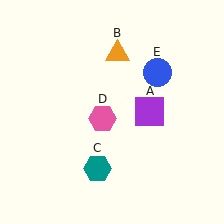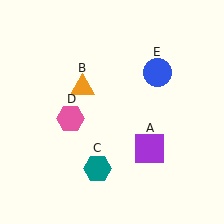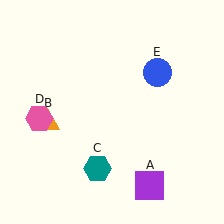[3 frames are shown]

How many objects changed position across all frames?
3 objects changed position: purple square (object A), orange triangle (object B), pink hexagon (object D).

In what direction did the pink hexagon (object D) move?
The pink hexagon (object D) moved left.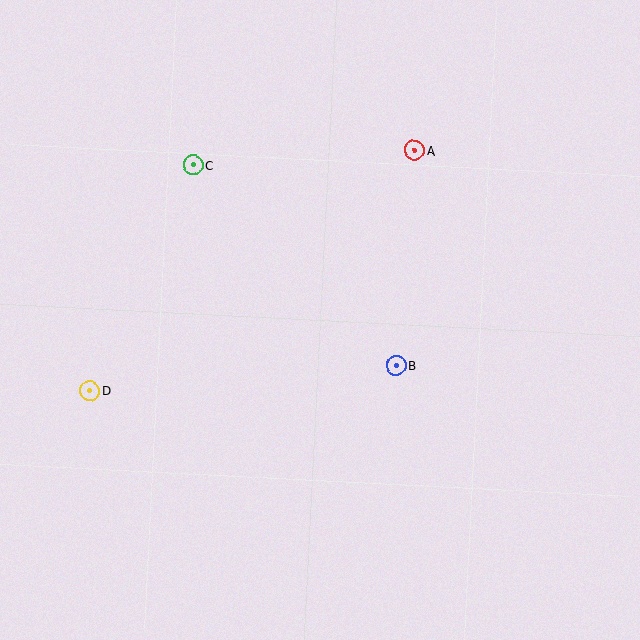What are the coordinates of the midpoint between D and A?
The midpoint between D and A is at (252, 271).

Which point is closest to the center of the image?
Point B at (396, 365) is closest to the center.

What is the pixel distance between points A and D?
The distance between A and D is 404 pixels.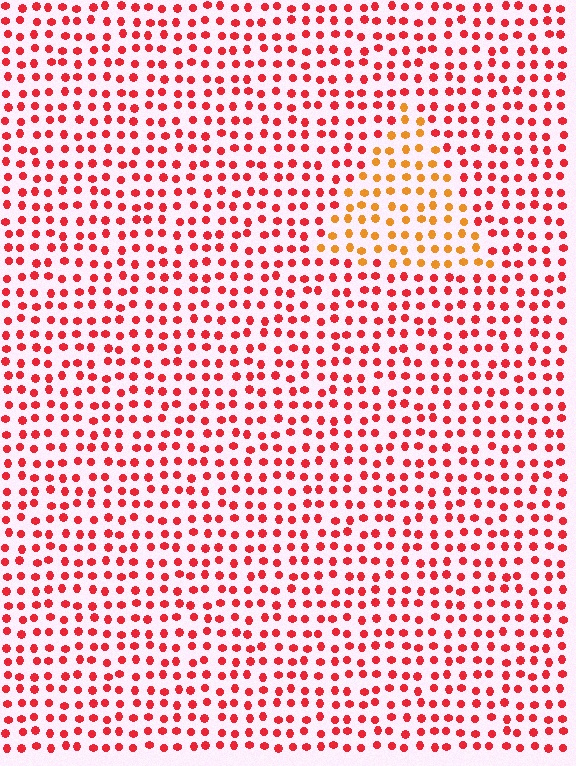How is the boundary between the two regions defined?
The boundary is defined purely by a slight shift in hue (about 38 degrees). Spacing, size, and orientation are identical on both sides.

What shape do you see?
I see a triangle.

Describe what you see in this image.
The image is filled with small red elements in a uniform arrangement. A triangle-shaped region is visible where the elements are tinted to a slightly different hue, forming a subtle color boundary.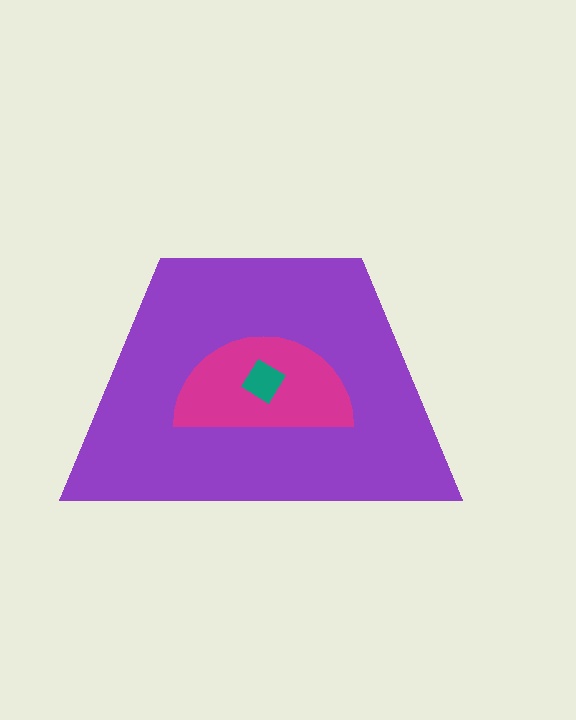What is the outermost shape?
The purple trapezoid.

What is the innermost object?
The teal diamond.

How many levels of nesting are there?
3.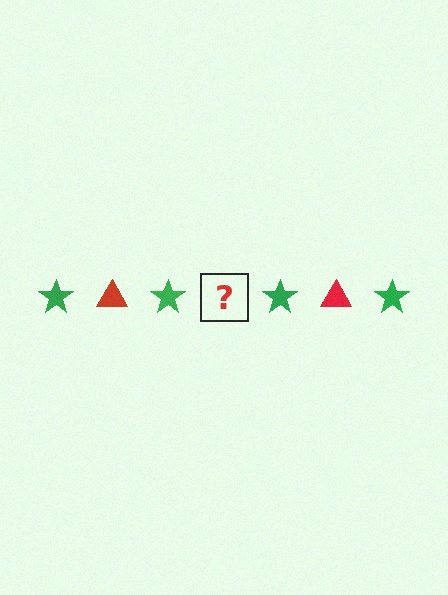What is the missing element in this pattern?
The missing element is a red triangle.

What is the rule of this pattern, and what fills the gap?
The rule is that the pattern alternates between green star and red triangle. The gap should be filled with a red triangle.